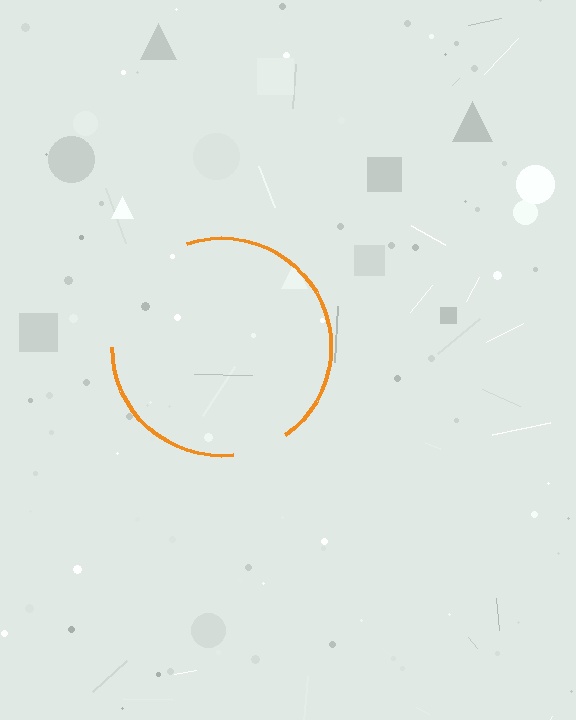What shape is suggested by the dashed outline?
The dashed outline suggests a circle.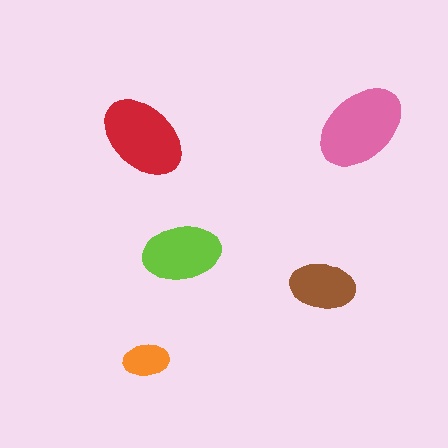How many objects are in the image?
There are 5 objects in the image.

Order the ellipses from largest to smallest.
the pink one, the red one, the lime one, the brown one, the orange one.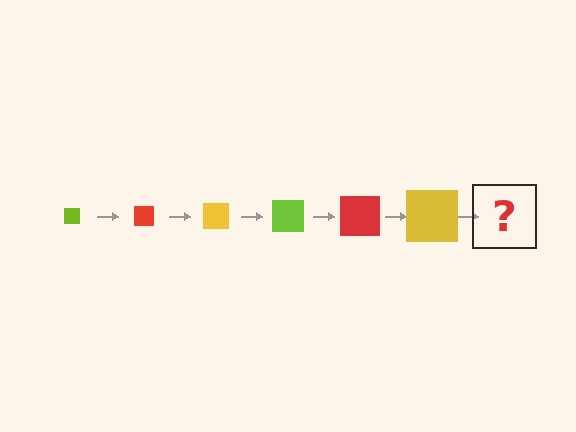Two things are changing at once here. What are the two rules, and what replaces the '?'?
The two rules are that the square grows larger each step and the color cycles through lime, red, and yellow. The '?' should be a lime square, larger than the previous one.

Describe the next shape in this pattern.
It should be a lime square, larger than the previous one.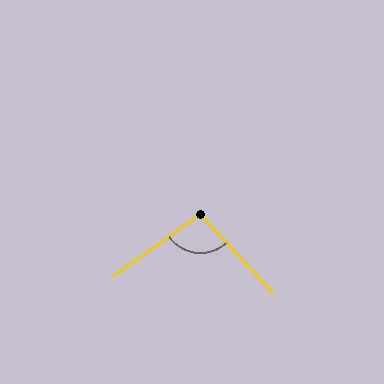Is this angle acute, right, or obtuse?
It is obtuse.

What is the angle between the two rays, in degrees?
Approximately 97 degrees.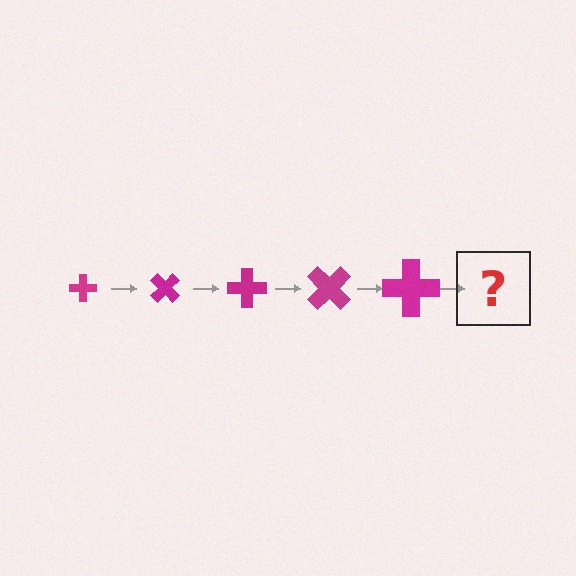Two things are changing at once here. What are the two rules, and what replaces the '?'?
The two rules are that the cross grows larger each step and it rotates 45 degrees each step. The '?' should be a cross, larger than the previous one and rotated 225 degrees from the start.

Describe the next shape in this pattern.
It should be a cross, larger than the previous one and rotated 225 degrees from the start.